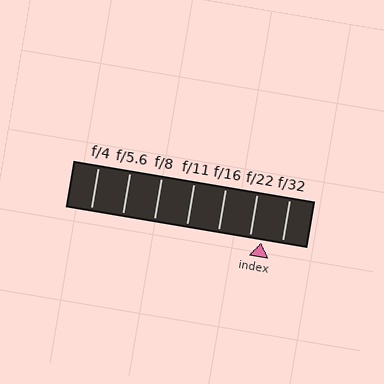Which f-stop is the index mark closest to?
The index mark is closest to f/22.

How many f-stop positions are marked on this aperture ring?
There are 7 f-stop positions marked.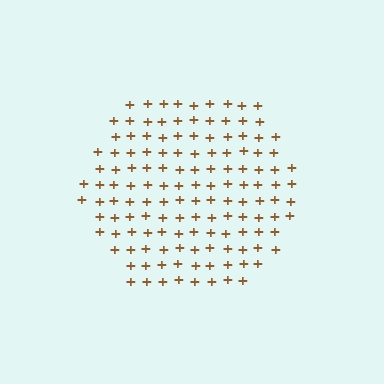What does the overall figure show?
The overall figure shows a hexagon.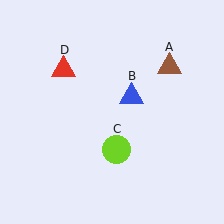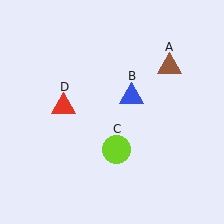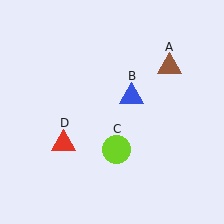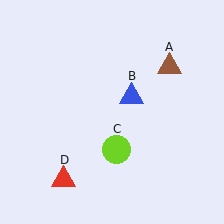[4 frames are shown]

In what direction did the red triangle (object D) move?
The red triangle (object D) moved down.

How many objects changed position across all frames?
1 object changed position: red triangle (object D).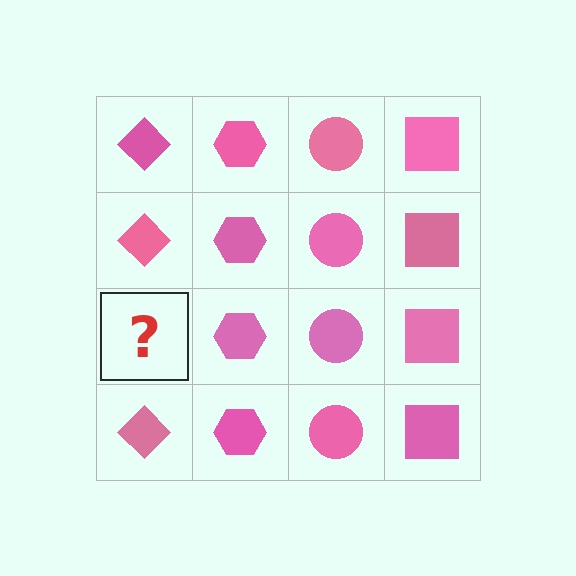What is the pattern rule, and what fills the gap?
The rule is that each column has a consistent shape. The gap should be filled with a pink diamond.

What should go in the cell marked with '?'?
The missing cell should contain a pink diamond.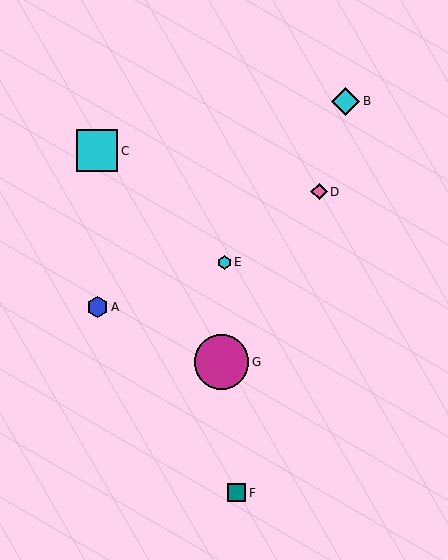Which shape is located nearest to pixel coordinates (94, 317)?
The blue hexagon (labeled A) at (98, 307) is nearest to that location.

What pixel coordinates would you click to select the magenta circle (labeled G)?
Click at (222, 362) to select the magenta circle G.